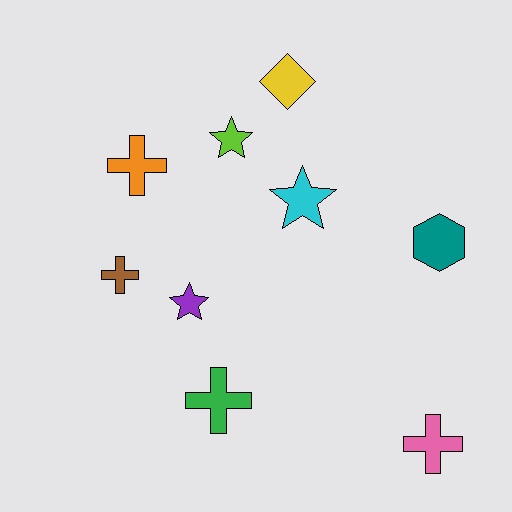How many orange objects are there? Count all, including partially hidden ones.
There is 1 orange object.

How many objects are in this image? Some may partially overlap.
There are 9 objects.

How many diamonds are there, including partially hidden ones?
There is 1 diamond.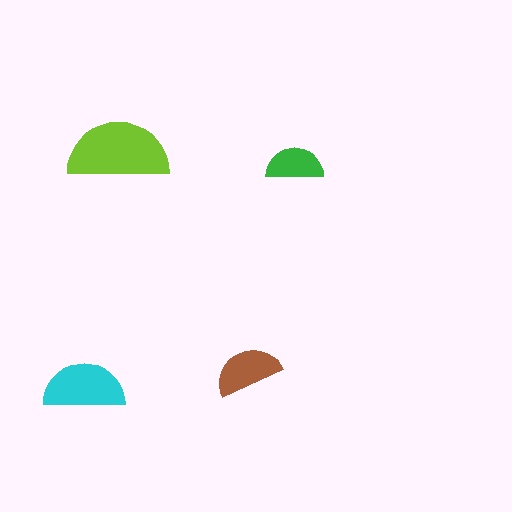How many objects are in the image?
There are 4 objects in the image.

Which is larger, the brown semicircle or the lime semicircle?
The lime one.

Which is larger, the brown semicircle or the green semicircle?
The brown one.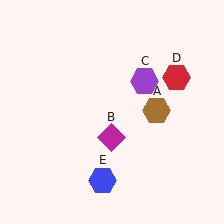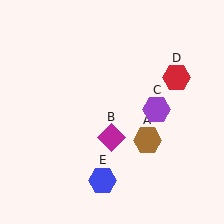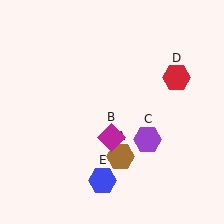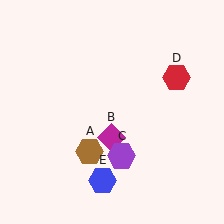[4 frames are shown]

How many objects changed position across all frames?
2 objects changed position: brown hexagon (object A), purple hexagon (object C).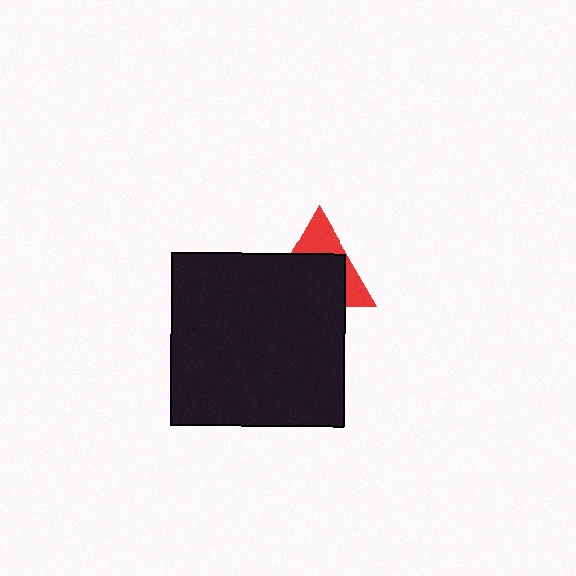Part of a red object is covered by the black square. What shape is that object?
It is a triangle.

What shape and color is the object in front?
The object in front is a black square.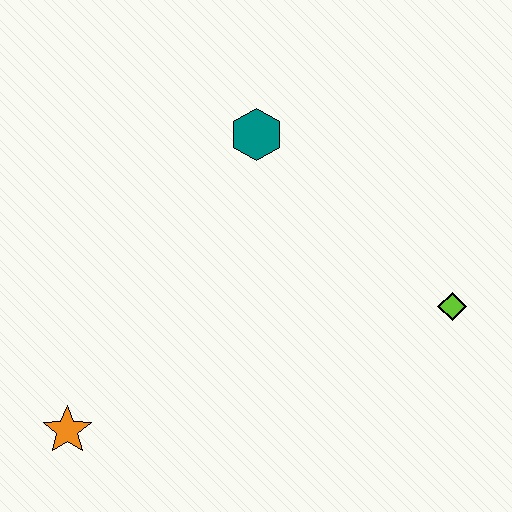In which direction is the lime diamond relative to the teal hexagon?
The lime diamond is to the right of the teal hexagon.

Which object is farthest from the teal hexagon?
The orange star is farthest from the teal hexagon.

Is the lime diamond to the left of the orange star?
No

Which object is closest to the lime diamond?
The teal hexagon is closest to the lime diamond.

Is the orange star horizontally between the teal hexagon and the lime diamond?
No